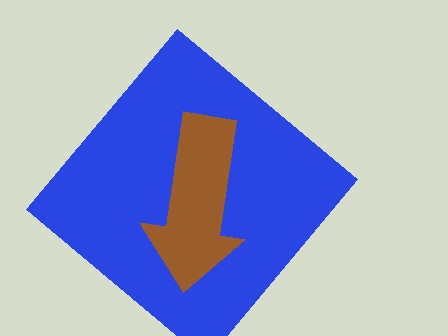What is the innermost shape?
The brown arrow.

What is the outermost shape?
The blue diamond.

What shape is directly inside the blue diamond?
The brown arrow.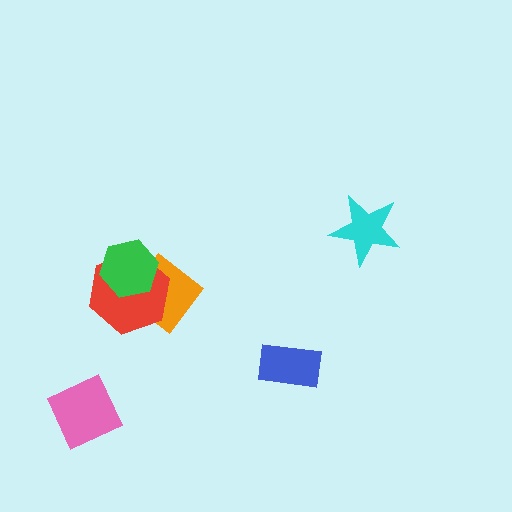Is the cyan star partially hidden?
No, no other shape covers it.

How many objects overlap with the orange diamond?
2 objects overlap with the orange diamond.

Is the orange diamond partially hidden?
Yes, it is partially covered by another shape.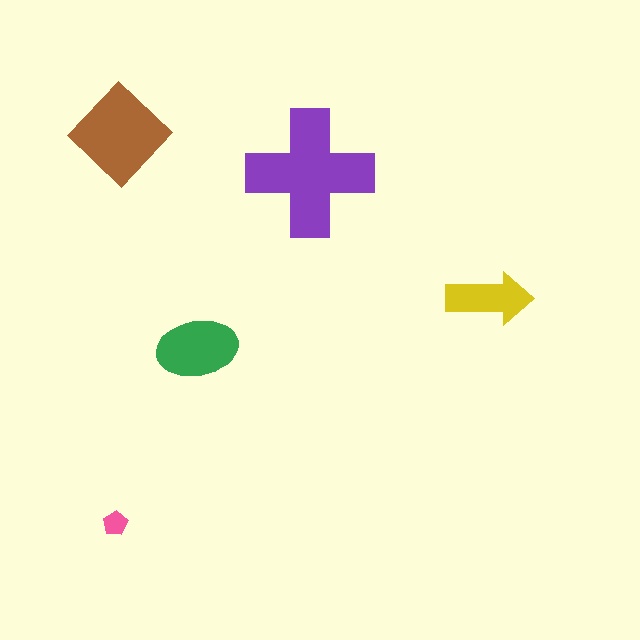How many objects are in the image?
There are 5 objects in the image.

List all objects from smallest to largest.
The pink pentagon, the yellow arrow, the green ellipse, the brown diamond, the purple cross.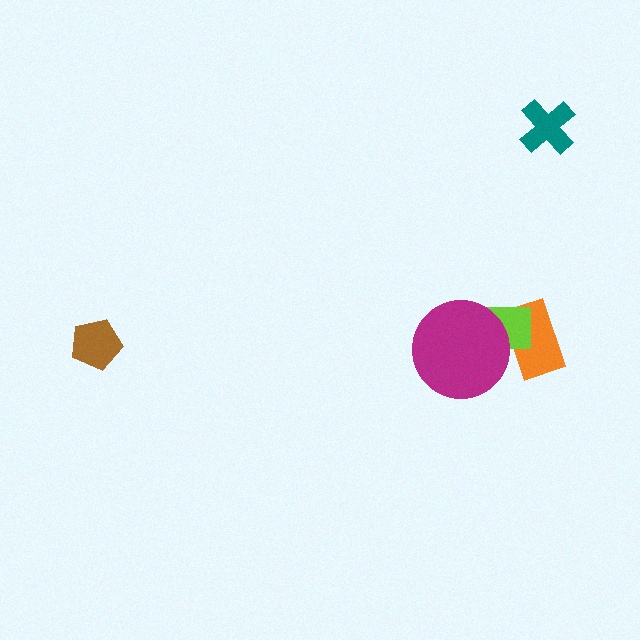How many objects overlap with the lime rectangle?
2 objects overlap with the lime rectangle.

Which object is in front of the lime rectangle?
The magenta circle is in front of the lime rectangle.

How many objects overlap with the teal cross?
0 objects overlap with the teal cross.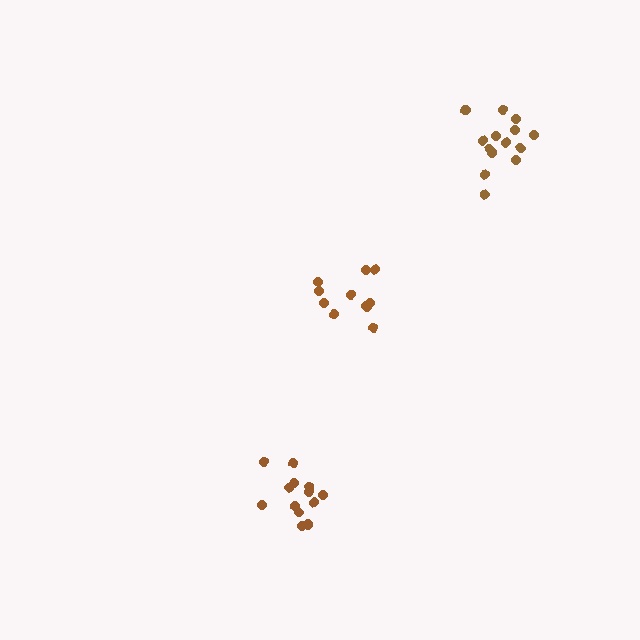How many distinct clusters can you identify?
There are 3 distinct clusters.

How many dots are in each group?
Group 1: 13 dots, Group 2: 14 dots, Group 3: 10 dots (37 total).